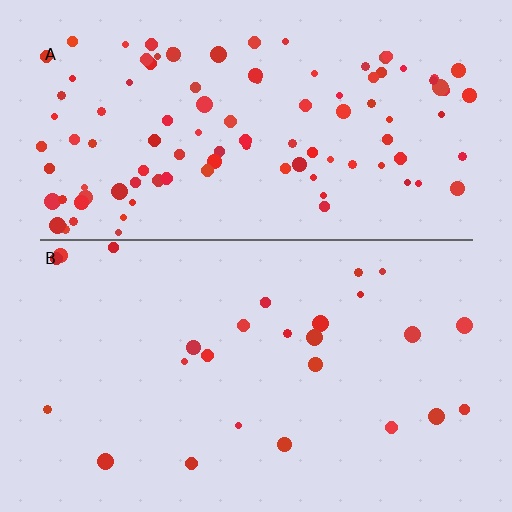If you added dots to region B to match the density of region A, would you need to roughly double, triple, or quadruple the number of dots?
Approximately quadruple.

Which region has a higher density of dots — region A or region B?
A (the top).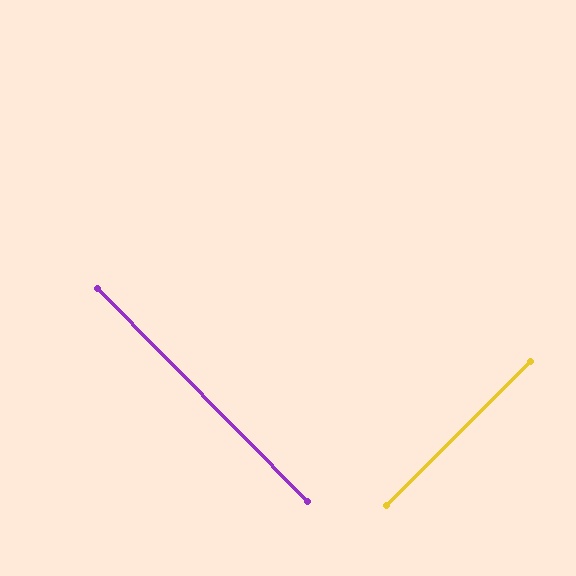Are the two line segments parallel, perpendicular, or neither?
Perpendicular — they meet at approximately 90°.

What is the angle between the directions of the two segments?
Approximately 90 degrees.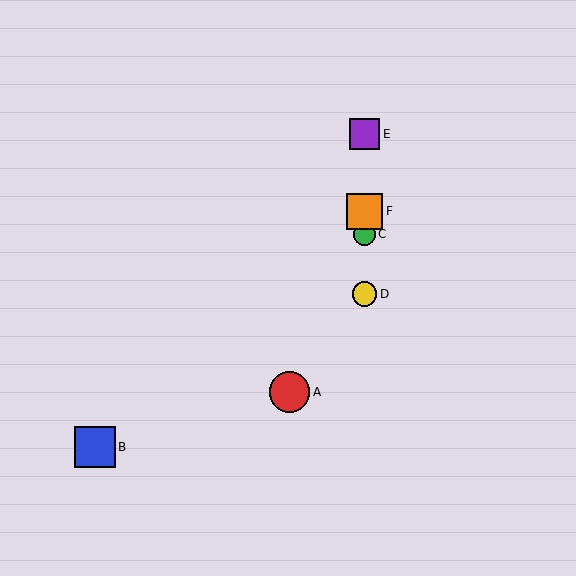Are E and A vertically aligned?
No, E is at x≈365 and A is at x≈289.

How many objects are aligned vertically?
4 objects (C, D, E, F) are aligned vertically.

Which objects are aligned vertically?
Objects C, D, E, F are aligned vertically.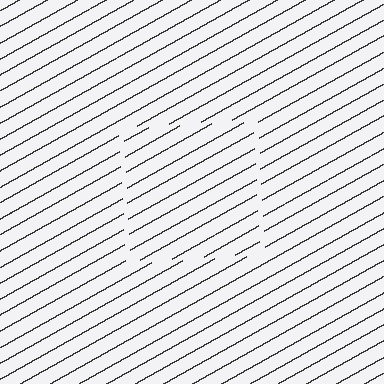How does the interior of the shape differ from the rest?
The interior of the shape contains the same grating, shifted by half a period — the contour is defined by the phase discontinuity where line-ends from the inner and outer gratings abut.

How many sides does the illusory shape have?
4 sides — the line-ends trace a square.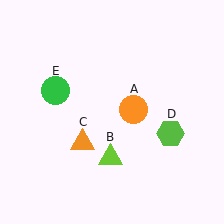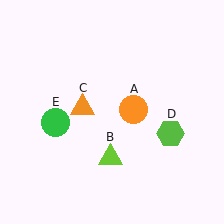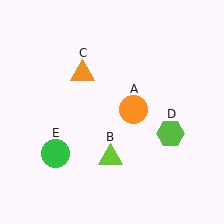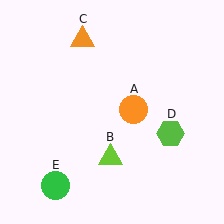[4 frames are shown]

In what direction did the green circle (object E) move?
The green circle (object E) moved down.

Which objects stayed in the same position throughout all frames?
Orange circle (object A) and lime triangle (object B) and lime hexagon (object D) remained stationary.